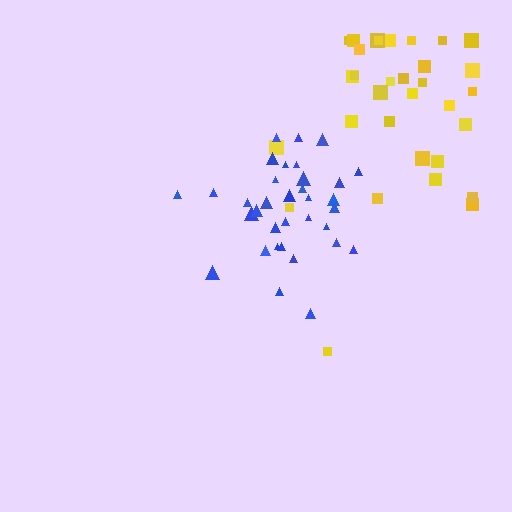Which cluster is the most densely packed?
Blue.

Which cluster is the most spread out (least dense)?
Yellow.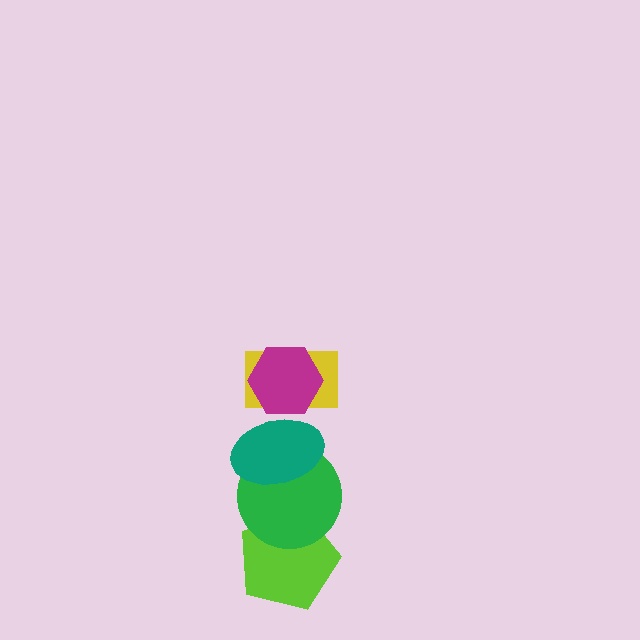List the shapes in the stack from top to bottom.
From top to bottom: the magenta hexagon, the yellow rectangle, the teal ellipse, the green circle, the lime pentagon.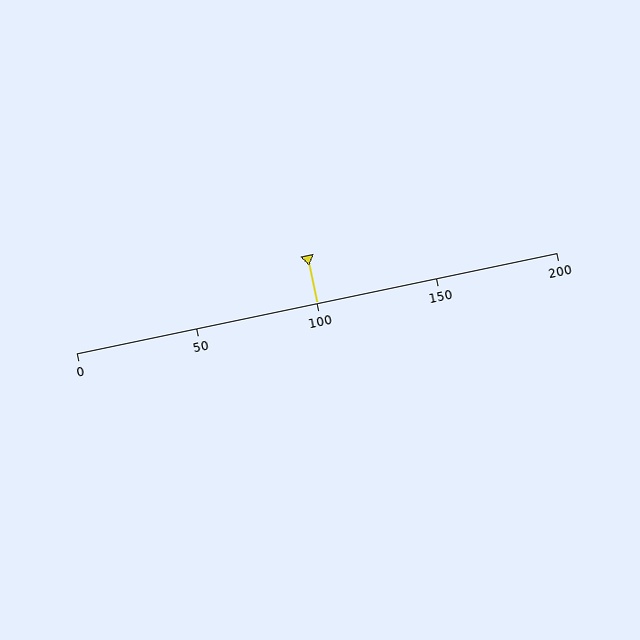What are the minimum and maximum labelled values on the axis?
The axis runs from 0 to 200.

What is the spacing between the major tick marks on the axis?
The major ticks are spaced 50 apart.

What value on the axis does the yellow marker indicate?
The marker indicates approximately 100.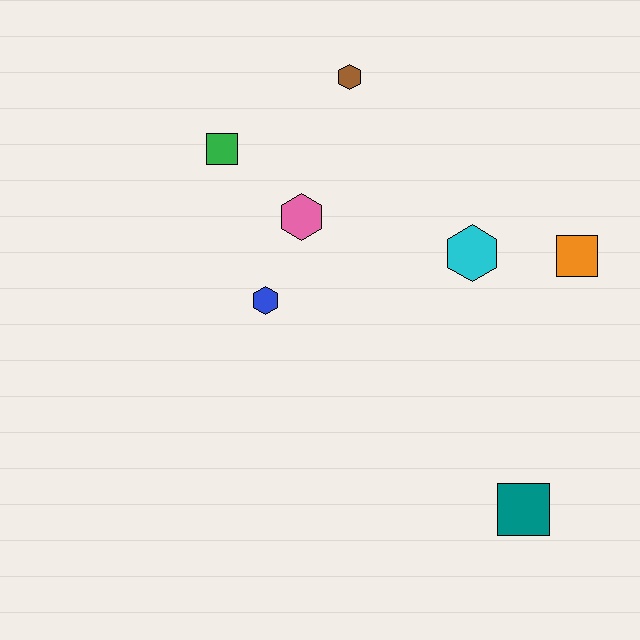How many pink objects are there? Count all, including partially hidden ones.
There is 1 pink object.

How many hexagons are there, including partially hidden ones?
There are 4 hexagons.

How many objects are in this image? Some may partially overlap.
There are 7 objects.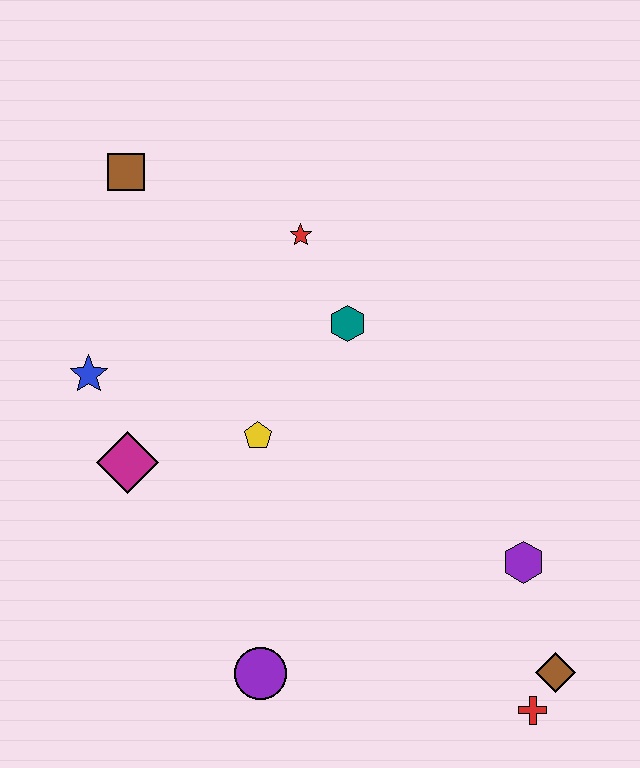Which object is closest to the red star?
The teal hexagon is closest to the red star.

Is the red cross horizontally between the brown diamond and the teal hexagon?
Yes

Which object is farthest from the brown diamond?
The brown square is farthest from the brown diamond.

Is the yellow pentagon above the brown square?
No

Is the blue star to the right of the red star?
No